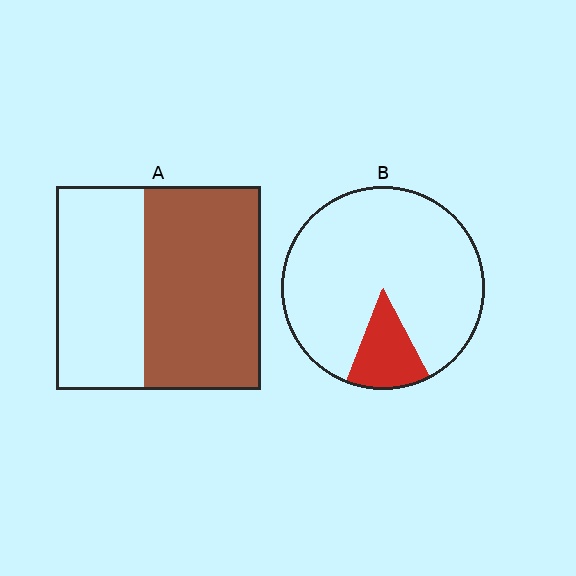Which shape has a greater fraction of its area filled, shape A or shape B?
Shape A.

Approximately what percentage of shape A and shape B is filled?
A is approximately 55% and B is approximately 15%.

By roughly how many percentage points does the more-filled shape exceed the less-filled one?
By roughly 45 percentage points (A over B).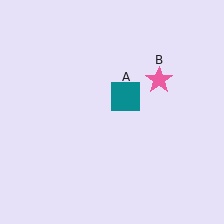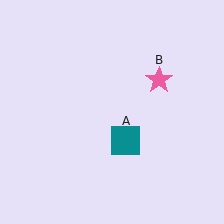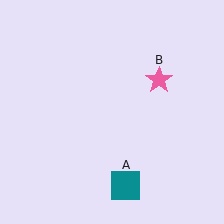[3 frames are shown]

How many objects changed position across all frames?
1 object changed position: teal square (object A).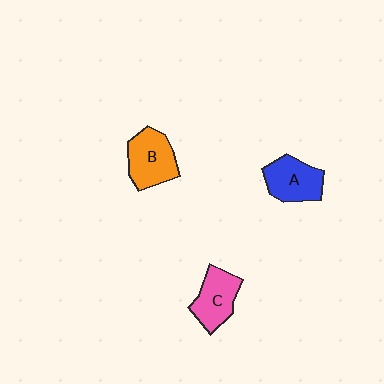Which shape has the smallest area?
Shape C (pink).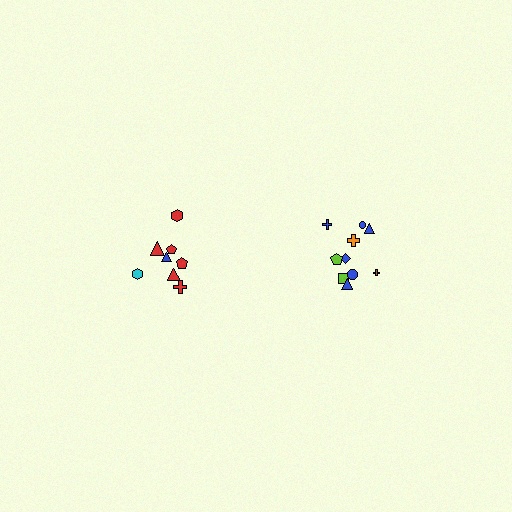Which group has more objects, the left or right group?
The right group.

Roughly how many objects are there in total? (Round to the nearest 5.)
Roughly 20 objects in total.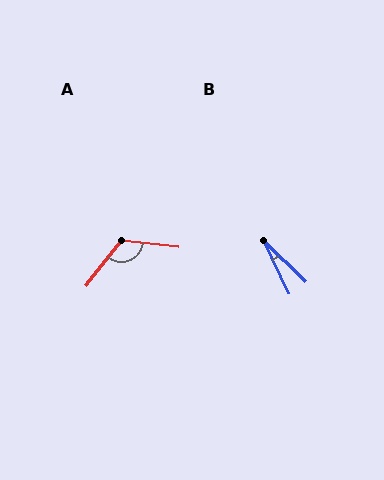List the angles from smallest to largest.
B (21°), A (121°).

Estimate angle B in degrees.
Approximately 21 degrees.